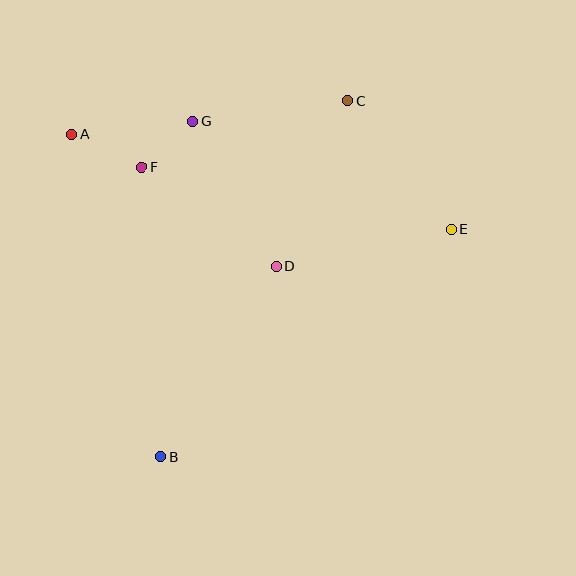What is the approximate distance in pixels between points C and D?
The distance between C and D is approximately 181 pixels.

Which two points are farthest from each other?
Points B and C are farthest from each other.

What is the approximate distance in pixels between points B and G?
The distance between B and G is approximately 337 pixels.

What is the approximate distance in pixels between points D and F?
The distance between D and F is approximately 167 pixels.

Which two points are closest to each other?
Points F and G are closest to each other.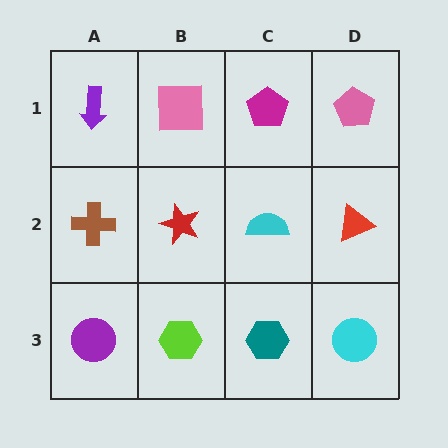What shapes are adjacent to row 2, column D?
A pink pentagon (row 1, column D), a cyan circle (row 3, column D), a cyan semicircle (row 2, column C).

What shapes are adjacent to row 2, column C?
A magenta pentagon (row 1, column C), a teal hexagon (row 3, column C), a red star (row 2, column B), a red triangle (row 2, column D).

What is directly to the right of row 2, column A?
A red star.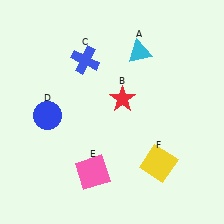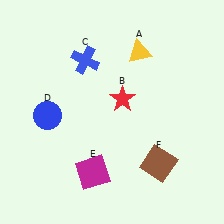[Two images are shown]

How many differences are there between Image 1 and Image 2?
There are 3 differences between the two images.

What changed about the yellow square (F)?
In Image 1, F is yellow. In Image 2, it changed to brown.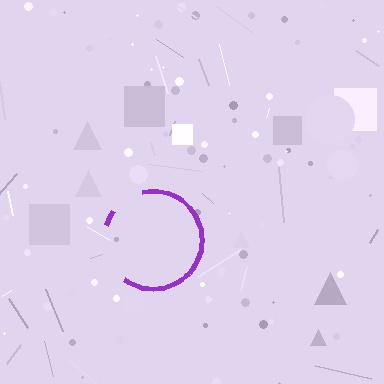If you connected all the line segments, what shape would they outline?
They would outline a circle.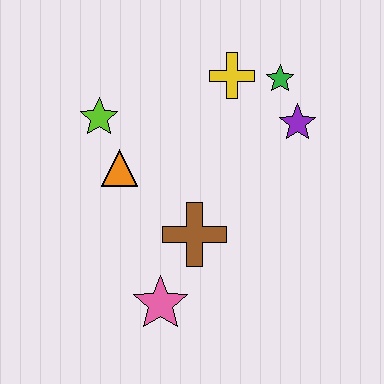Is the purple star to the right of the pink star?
Yes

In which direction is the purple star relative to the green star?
The purple star is below the green star.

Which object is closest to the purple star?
The green star is closest to the purple star.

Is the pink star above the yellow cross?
No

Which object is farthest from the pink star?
The green star is farthest from the pink star.